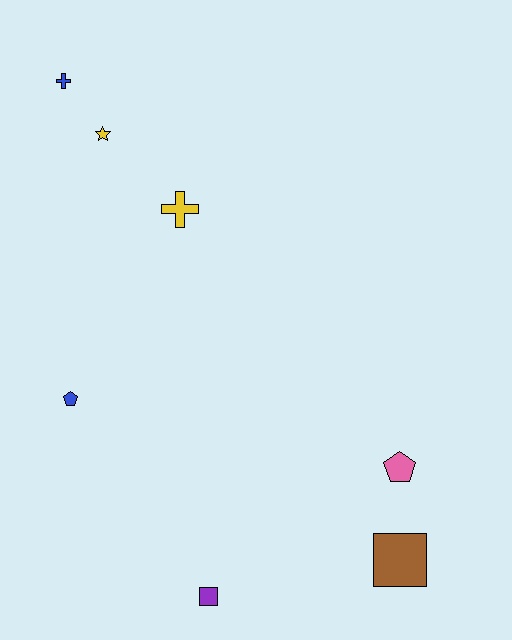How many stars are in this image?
There is 1 star.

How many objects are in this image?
There are 7 objects.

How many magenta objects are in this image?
There are no magenta objects.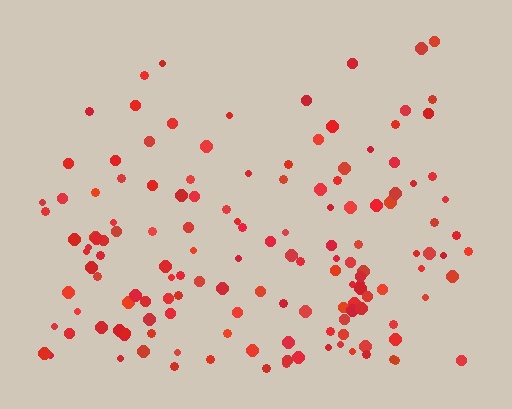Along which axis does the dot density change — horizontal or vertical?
Vertical.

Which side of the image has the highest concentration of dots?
The bottom.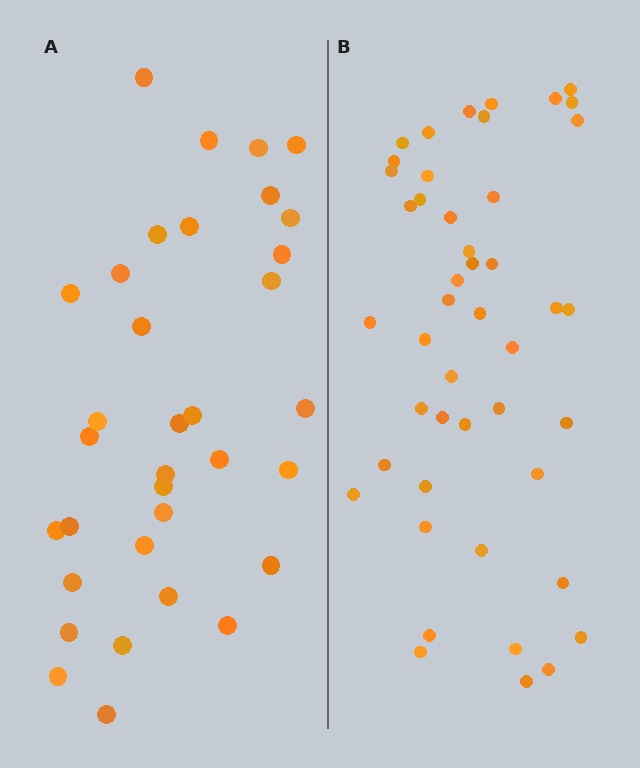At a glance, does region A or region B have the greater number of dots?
Region B (the right region) has more dots.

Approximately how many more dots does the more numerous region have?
Region B has roughly 12 or so more dots than region A.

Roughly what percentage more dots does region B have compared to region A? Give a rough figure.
About 35% more.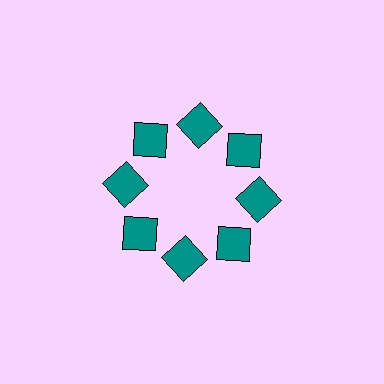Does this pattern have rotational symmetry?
Yes, this pattern has 8-fold rotational symmetry. It looks the same after rotating 45 degrees around the center.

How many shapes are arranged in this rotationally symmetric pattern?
There are 8 shapes, arranged in 8 groups of 1.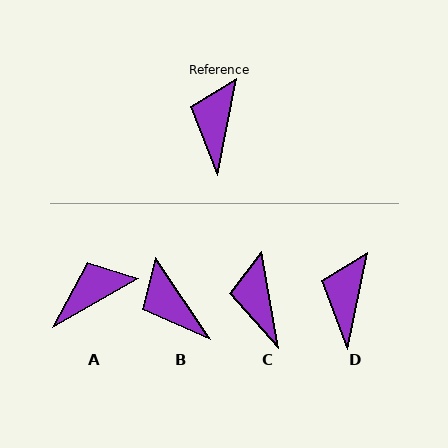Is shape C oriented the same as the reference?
No, it is off by about 22 degrees.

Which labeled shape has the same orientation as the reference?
D.